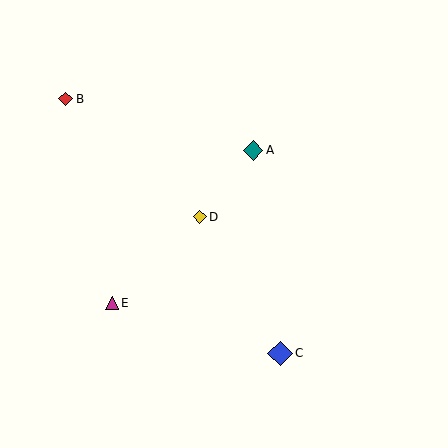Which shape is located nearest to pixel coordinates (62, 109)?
The red diamond (labeled B) at (66, 99) is nearest to that location.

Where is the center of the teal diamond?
The center of the teal diamond is at (253, 150).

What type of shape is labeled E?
Shape E is a magenta triangle.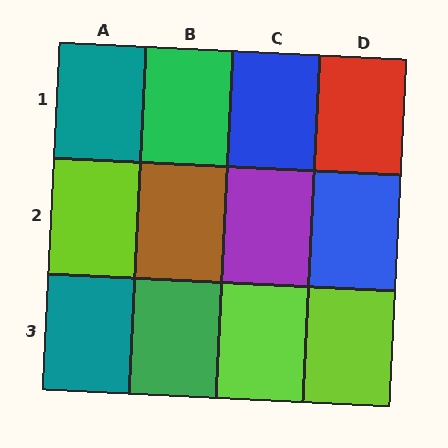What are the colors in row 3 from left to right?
Teal, green, lime, lime.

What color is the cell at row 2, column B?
Brown.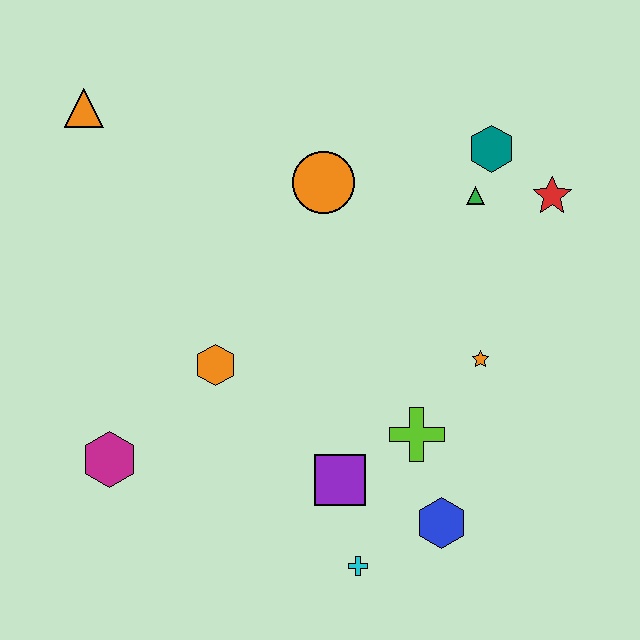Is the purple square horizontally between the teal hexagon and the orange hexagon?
Yes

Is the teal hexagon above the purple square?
Yes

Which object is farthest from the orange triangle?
The blue hexagon is farthest from the orange triangle.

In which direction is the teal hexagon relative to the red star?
The teal hexagon is to the left of the red star.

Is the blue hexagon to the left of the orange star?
Yes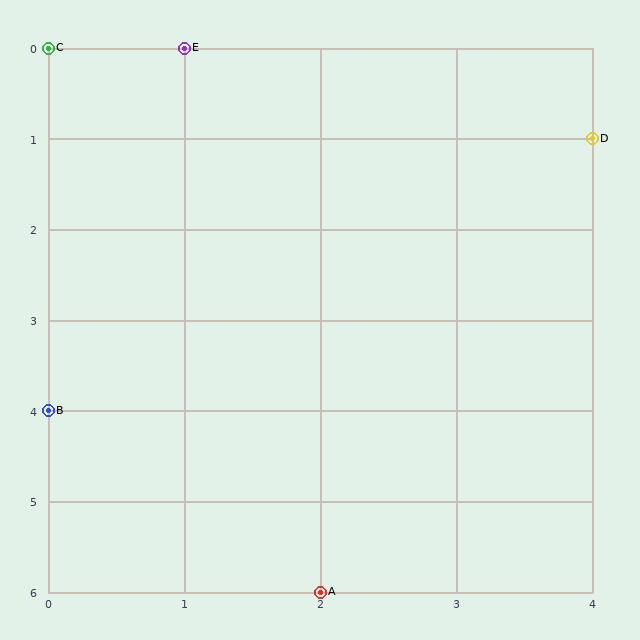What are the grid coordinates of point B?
Point B is at grid coordinates (0, 4).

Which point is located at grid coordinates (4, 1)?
Point D is at (4, 1).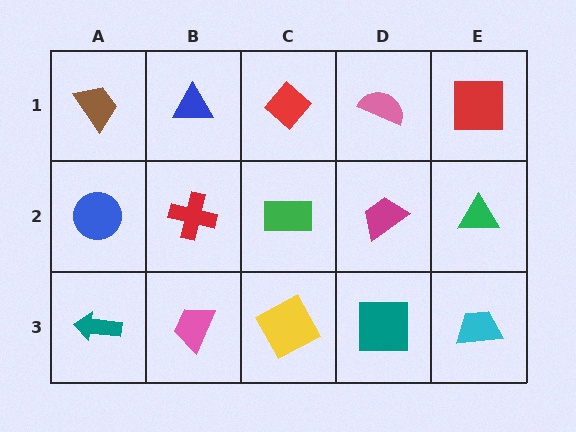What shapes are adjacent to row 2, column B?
A blue triangle (row 1, column B), a pink trapezoid (row 3, column B), a blue circle (row 2, column A), a green rectangle (row 2, column C).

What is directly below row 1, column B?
A red cross.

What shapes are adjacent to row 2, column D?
A pink semicircle (row 1, column D), a teal square (row 3, column D), a green rectangle (row 2, column C), a green triangle (row 2, column E).